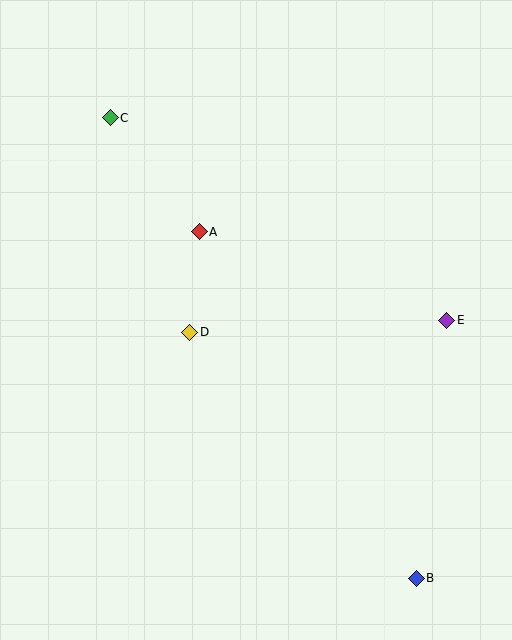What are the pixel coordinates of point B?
Point B is at (416, 578).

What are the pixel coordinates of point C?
Point C is at (110, 118).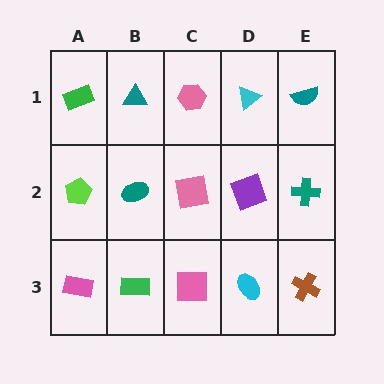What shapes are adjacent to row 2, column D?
A cyan triangle (row 1, column D), a cyan ellipse (row 3, column D), a pink square (row 2, column C), a teal cross (row 2, column E).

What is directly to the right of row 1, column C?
A cyan triangle.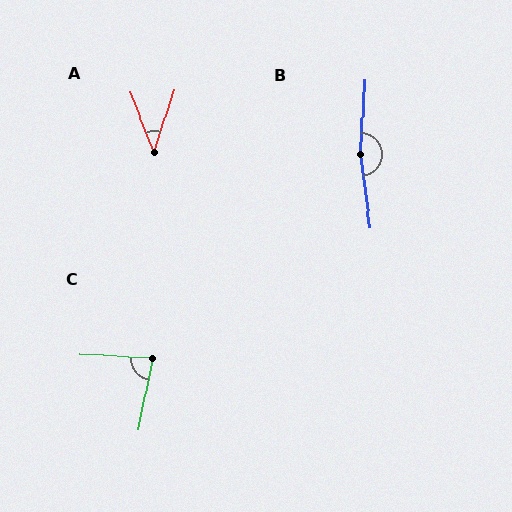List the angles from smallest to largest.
A (39°), C (82°), B (170°).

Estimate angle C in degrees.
Approximately 82 degrees.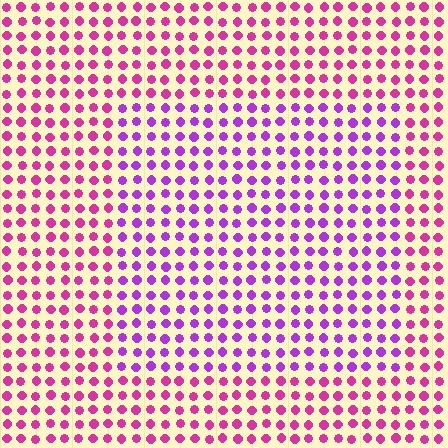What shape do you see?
I see a rectangle.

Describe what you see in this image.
The image is filled with small magenta elements in a uniform arrangement. A rectangle-shaped region is visible where the elements are tinted to a slightly different hue, forming a subtle color boundary.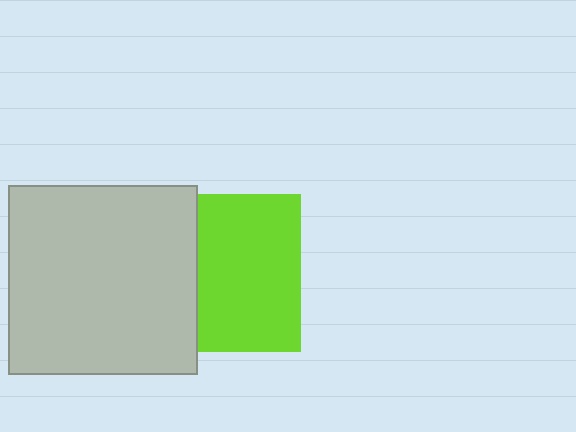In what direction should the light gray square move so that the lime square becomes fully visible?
The light gray square should move left. That is the shortest direction to clear the overlap and leave the lime square fully visible.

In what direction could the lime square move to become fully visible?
The lime square could move right. That would shift it out from behind the light gray square entirely.